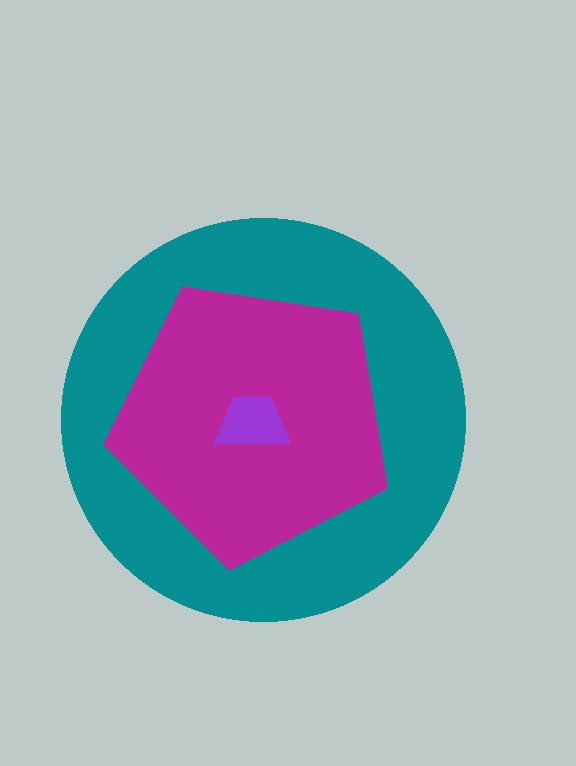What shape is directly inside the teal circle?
The magenta pentagon.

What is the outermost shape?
The teal circle.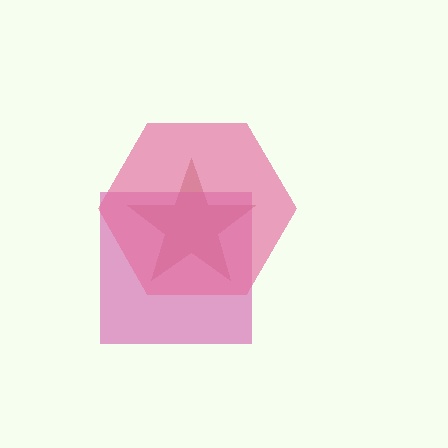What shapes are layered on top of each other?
The layered shapes are: a brown star, a magenta square, a pink hexagon.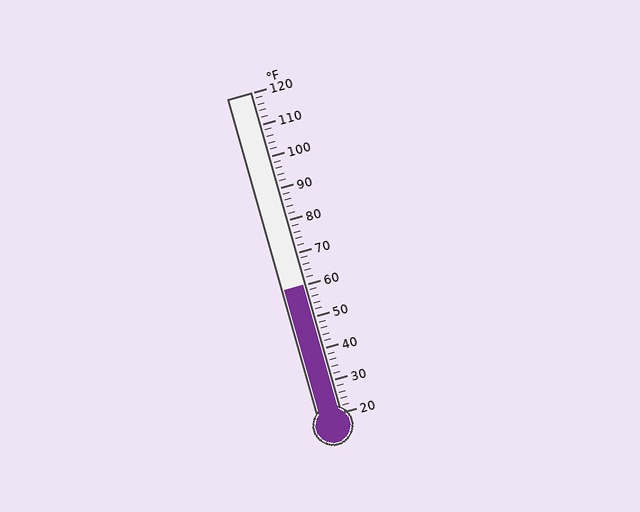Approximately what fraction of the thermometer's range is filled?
The thermometer is filled to approximately 40% of its range.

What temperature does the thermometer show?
The thermometer shows approximately 60°F.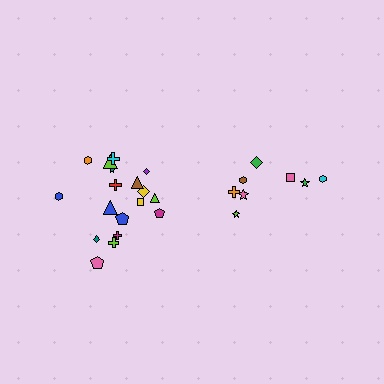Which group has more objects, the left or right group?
The left group.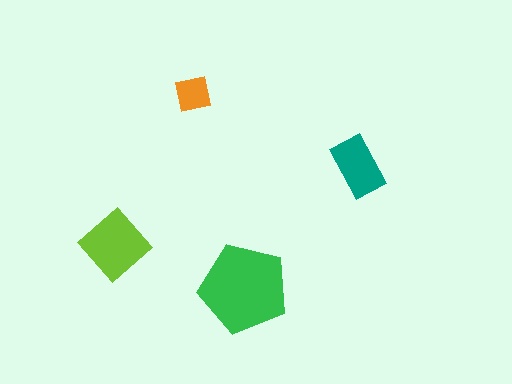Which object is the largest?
The green pentagon.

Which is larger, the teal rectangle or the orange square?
The teal rectangle.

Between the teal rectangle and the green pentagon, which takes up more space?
The green pentagon.